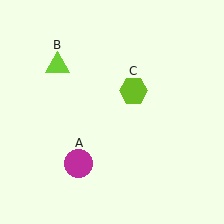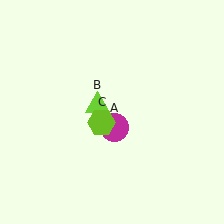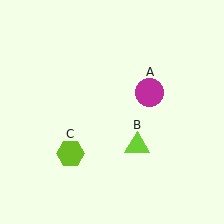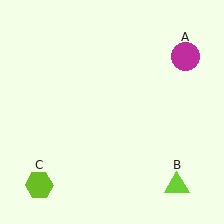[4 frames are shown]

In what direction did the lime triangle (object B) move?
The lime triangle (object B) moved down and to the right.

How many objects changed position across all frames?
3 objects changed position: magenta circle (object A), lime triangle (object B), lime hexagon (object C).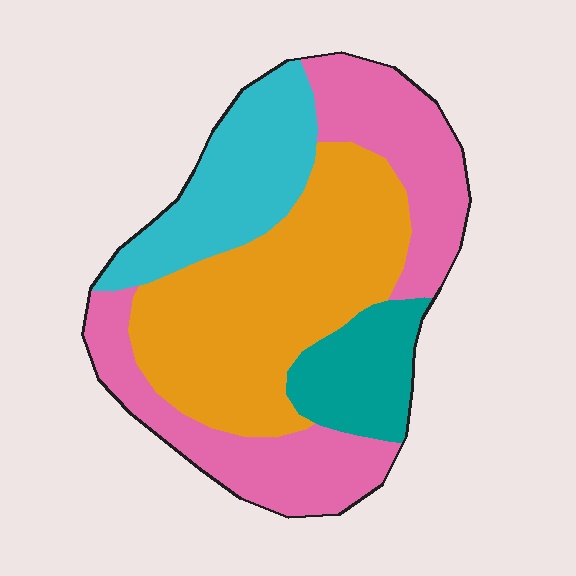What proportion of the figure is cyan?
Cyan takes up about one sixth (1/6) of the figure.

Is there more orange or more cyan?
Orange.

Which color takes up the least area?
Teal, at roughly 10%.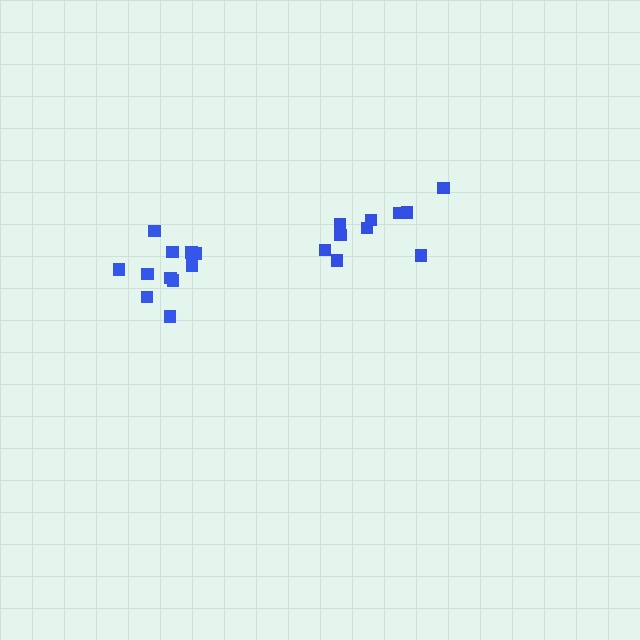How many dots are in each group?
Group 1: 10 dots, Group 2: 11 dots (21 total).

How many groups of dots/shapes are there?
There are 2 groups.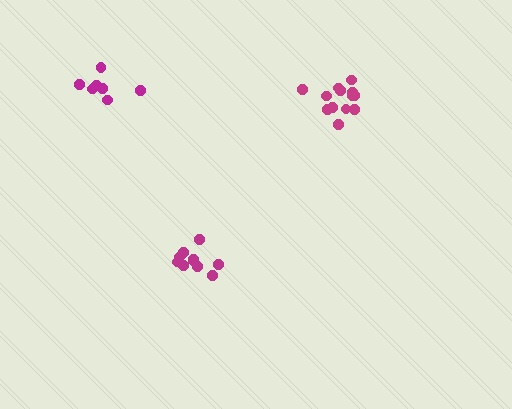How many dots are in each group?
Group 1: 7 dots, Group 2: 10 dots, Group 3: 13 dots (30 total).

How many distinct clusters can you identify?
There are 3 distinct clusters.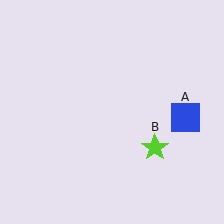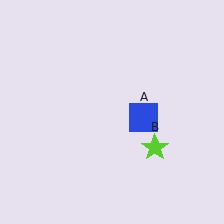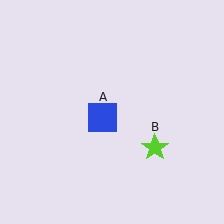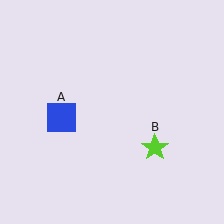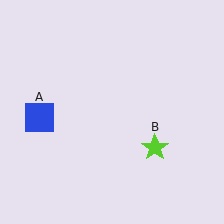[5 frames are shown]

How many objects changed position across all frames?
1 object changed position: blue square (object A).